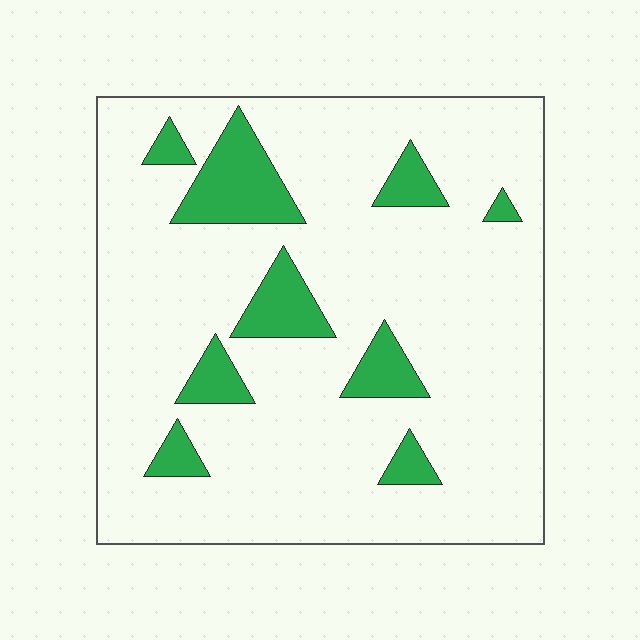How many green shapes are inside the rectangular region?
9.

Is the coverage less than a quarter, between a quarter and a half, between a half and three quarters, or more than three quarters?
Less than a quarter.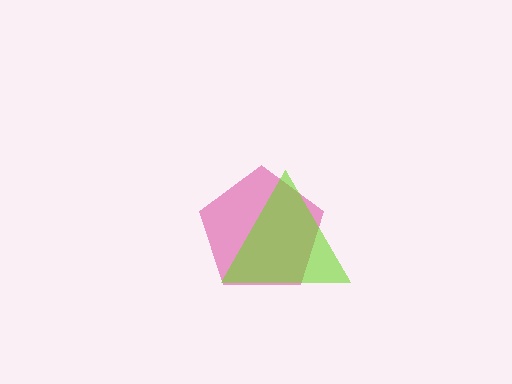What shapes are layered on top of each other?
The layered shapes are: a magenta pentagon, a lime triangle.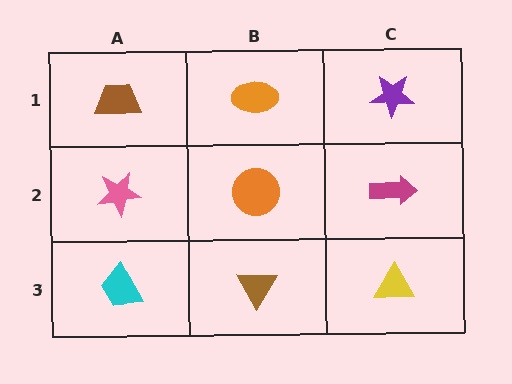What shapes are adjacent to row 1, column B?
An orange circle (row 2, column B), a brown trapezoid (row 1, column A), a purple star (row 1, column C).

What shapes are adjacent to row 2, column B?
An orange ellipse (row 1, column B), a brown triangle (row 3, column B), a pink star (row 2, column A), a magenta arrow (row 2, column C).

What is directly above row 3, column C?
A magenta arrow.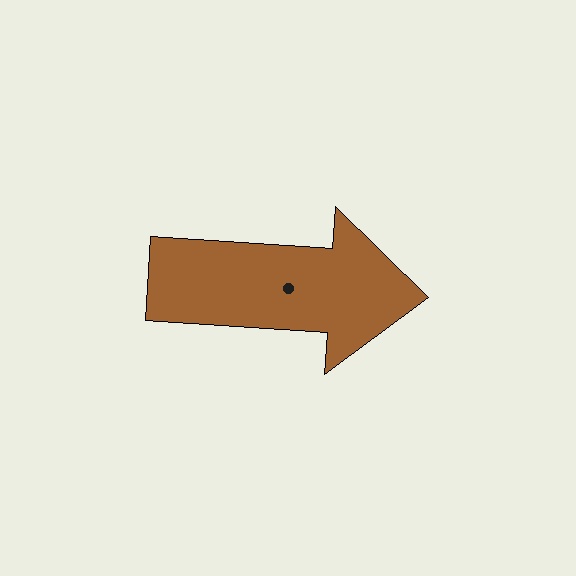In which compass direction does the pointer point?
East.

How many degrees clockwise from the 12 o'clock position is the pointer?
Approximately 94 degrees.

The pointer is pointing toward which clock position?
Roughly 3 o'clock.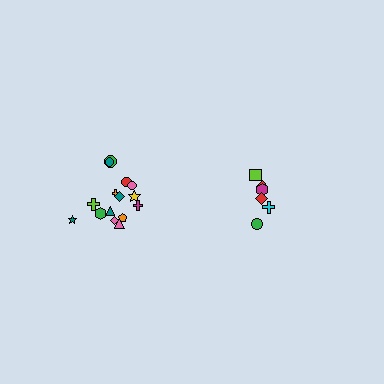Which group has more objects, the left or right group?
The left group.